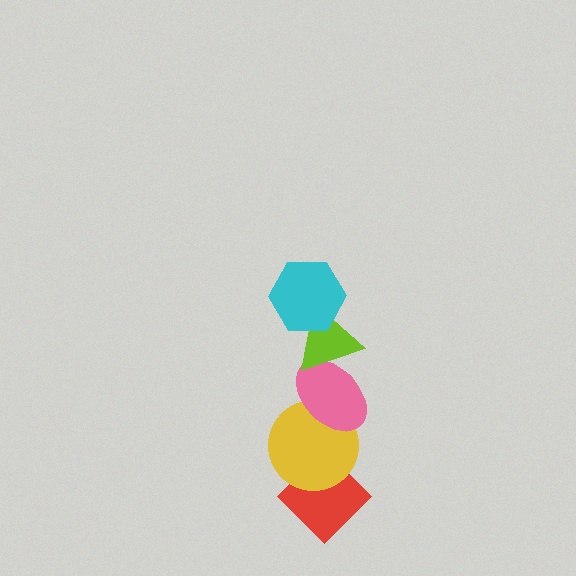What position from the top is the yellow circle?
The yellow circle is 4th from the top.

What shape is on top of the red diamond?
The yellow circle is on top of the red diamond.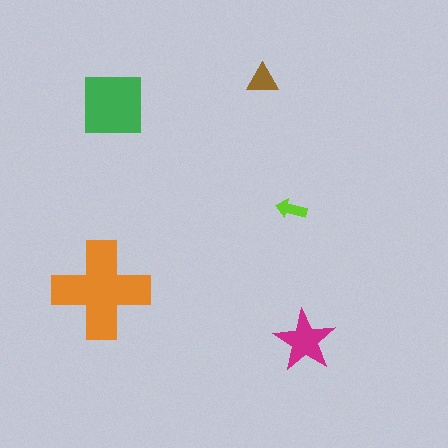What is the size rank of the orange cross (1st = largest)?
1st.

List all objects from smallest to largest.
The lime arrow, the brown triangle, the magenta star, the green square, the orange cross.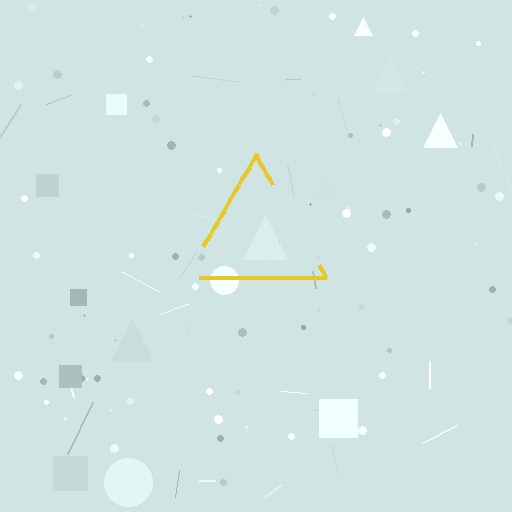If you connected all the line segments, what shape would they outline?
They would outline a triangle.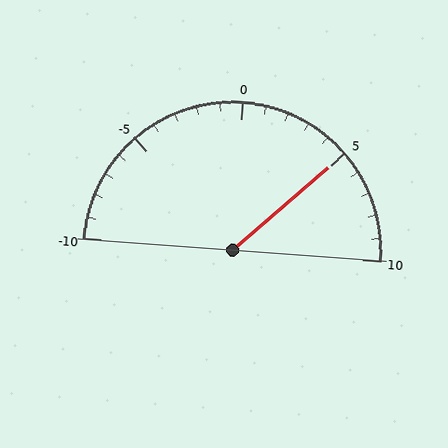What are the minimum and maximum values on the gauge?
The gauge ranges from -10 to 10.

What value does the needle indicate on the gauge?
The needle indicates approximately 5.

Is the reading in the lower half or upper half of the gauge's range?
The reading is in the upper half of the range (-10 to 10).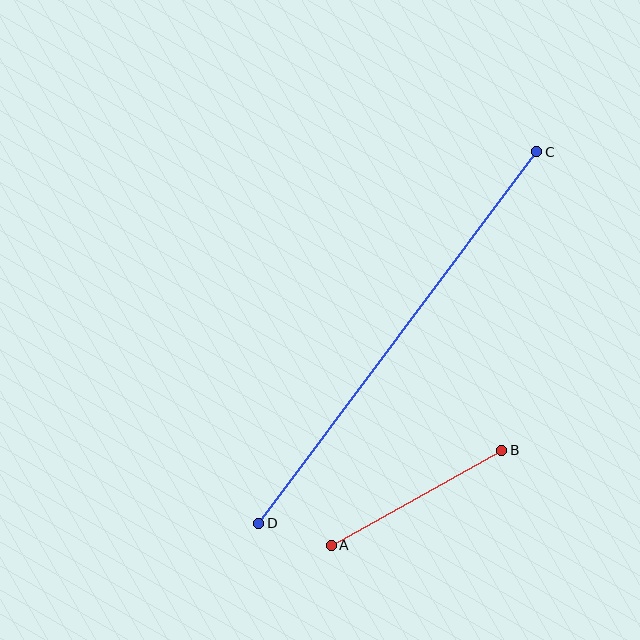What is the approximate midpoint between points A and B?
The midpoint is at approximately (416, 498) pixels.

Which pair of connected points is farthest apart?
Points C and D are farthest apart.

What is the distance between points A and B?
The distance is approximately 195 pixels.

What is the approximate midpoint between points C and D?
The midpoint is at approximately (398, 338) pixels.